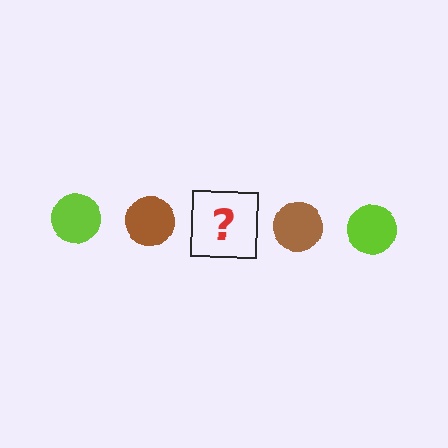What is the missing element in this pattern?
The missing element is a lime circle.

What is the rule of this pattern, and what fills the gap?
The rule is that the pattern cycles through lime, brown circles. The gap should be filled with a lime circle.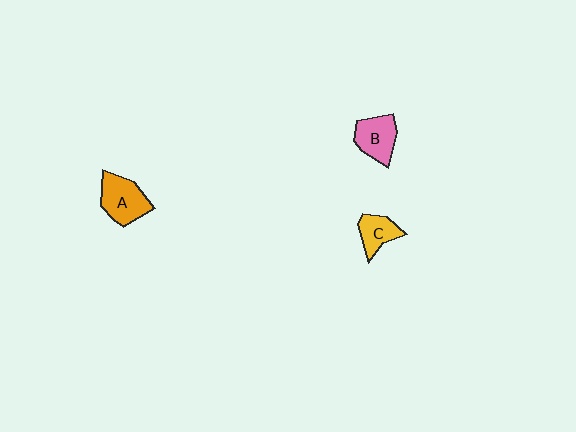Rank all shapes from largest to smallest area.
From largest to smallest: A (orange), B (pink), C (yellow).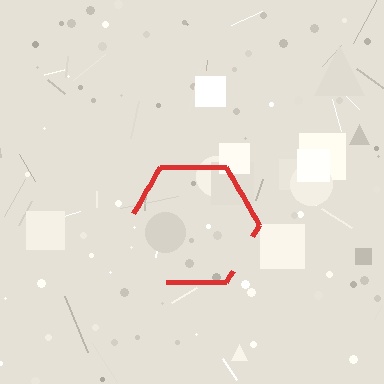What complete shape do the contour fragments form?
The contour fragments form a hexagon.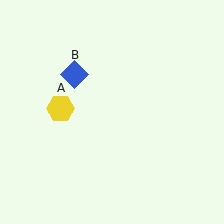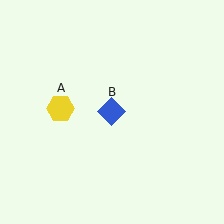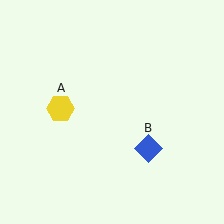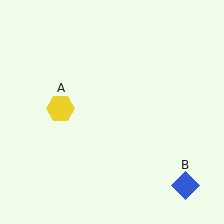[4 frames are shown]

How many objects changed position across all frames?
1 object changed position: blue diamond (object B).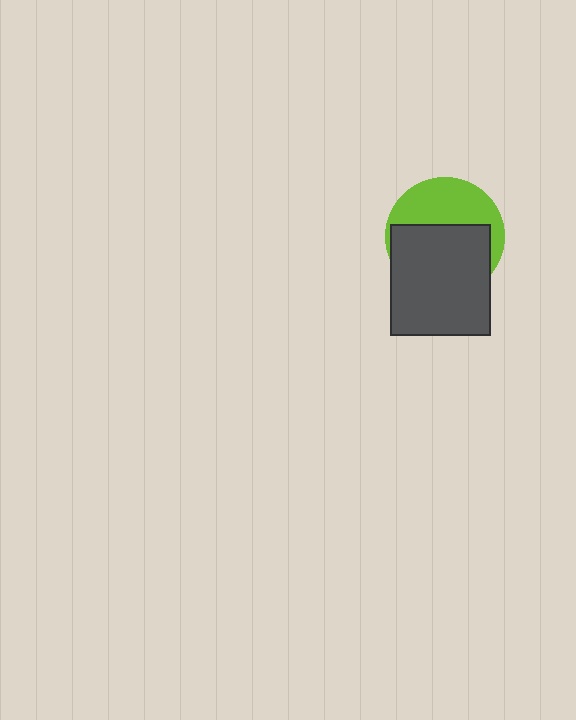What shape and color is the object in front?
The object in front is a dark gray rectangle.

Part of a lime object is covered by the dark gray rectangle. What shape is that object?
It is a circle.